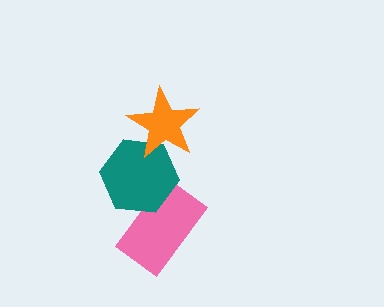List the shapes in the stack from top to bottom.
From top to bottom: the orange star, the teal hexagon, the pink rectangle.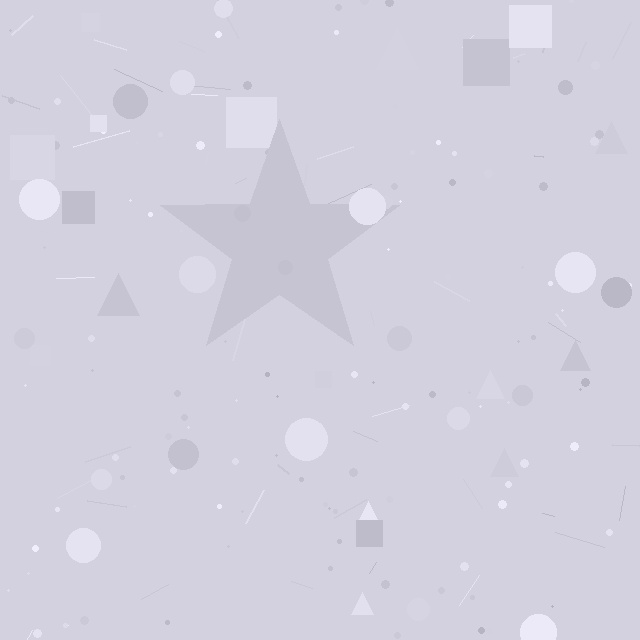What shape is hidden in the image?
A star is hidden in the image.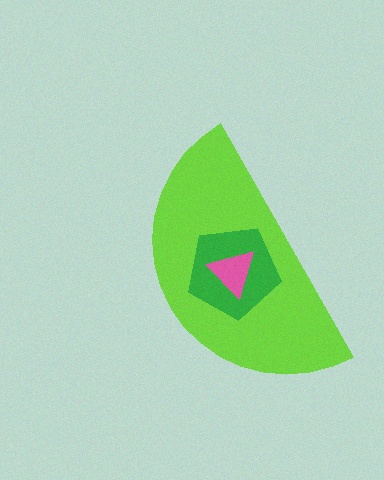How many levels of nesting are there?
3.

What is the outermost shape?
The lime semicircle.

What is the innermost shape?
The pink triangle.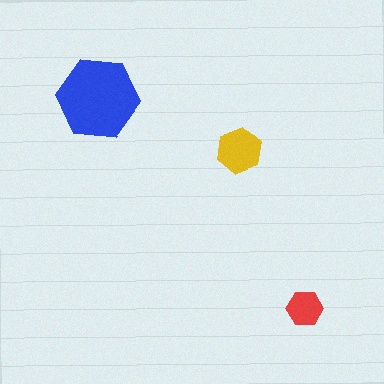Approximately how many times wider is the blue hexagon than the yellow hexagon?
About 2 times wider.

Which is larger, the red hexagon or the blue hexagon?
The blue one.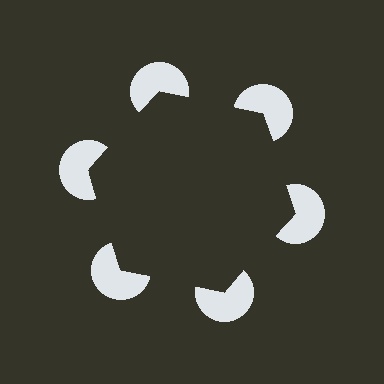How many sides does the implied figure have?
6 sides.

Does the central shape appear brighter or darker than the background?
It typically appears slightly darker than the background, even though no actual brightness change is drawn.